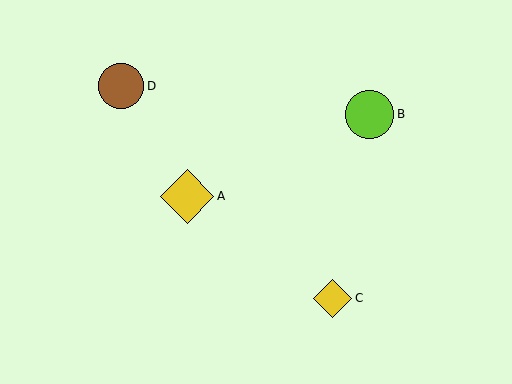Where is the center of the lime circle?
The center of the lime circle is at (370, 114).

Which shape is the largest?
The yellow diamond (labeled A) is the largest.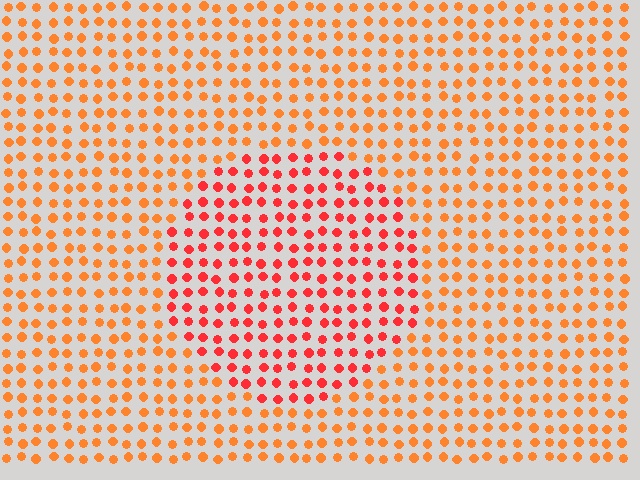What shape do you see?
I see a circle.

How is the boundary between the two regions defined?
The boundary is defined purely by a slight shift in hue (about 27 degrees). Spacing, size, and orientation are identical on both sides.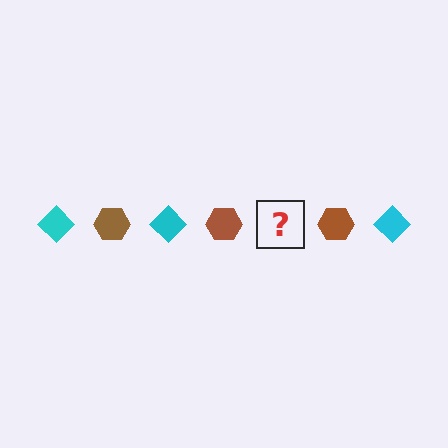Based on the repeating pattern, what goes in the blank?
The blank should be a cyan diamond.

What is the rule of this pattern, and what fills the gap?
The rule is that the pattern alternates between cyan diamond and brown hexagon. The gap should be filled with a cyan diamond.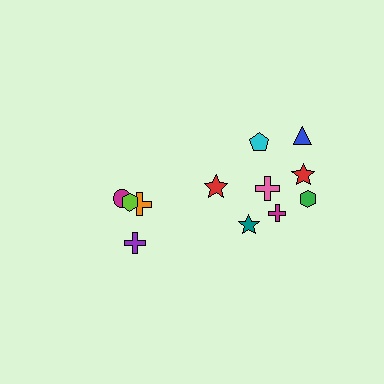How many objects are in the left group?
There are 4 objects.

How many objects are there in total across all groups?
There are 12 objects.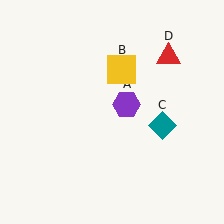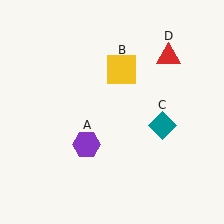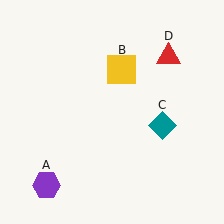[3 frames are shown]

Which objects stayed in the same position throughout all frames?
Yellow square (object B) and teal diamond (object C) and red triangle (object D) remained stationary.